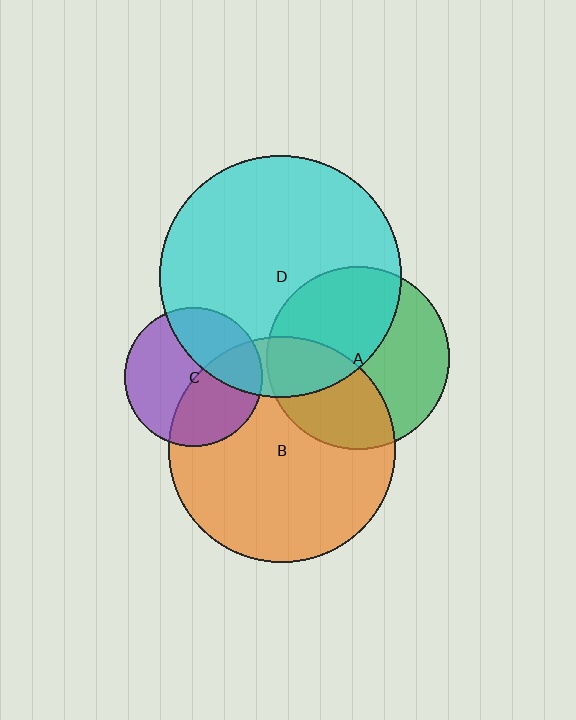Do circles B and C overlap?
Yes.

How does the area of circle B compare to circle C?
Approximately 2.7 times.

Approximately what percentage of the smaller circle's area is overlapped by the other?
Approximately 40%.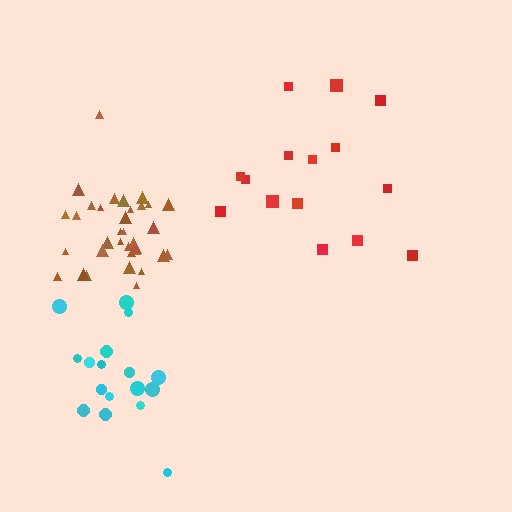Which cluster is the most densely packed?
Brown.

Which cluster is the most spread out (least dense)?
Red.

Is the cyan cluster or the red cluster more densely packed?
Cyan.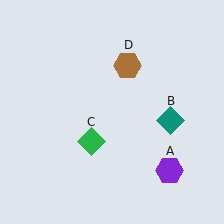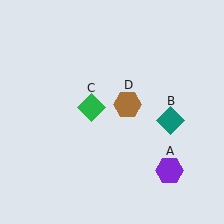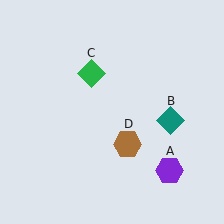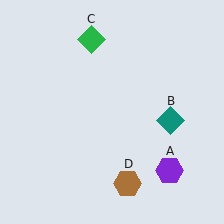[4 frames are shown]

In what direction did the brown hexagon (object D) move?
The brown hexagon (object D) moved down.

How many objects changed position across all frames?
2 objects changed position: green diamond (object C), brown hexagon (object D).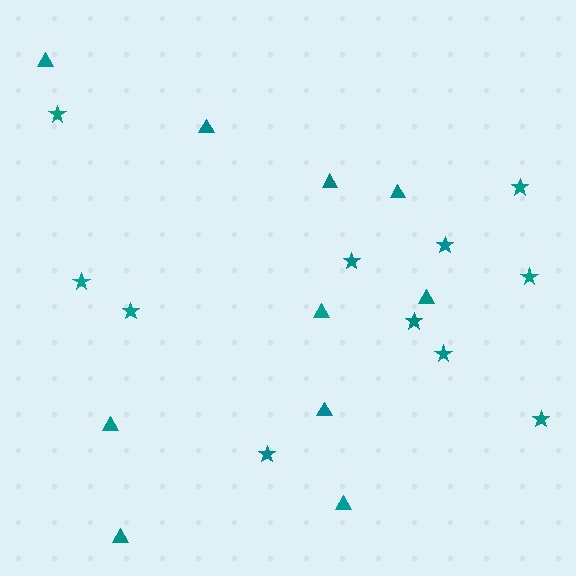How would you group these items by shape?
There are 2 groups: one group of stars (11) and one group of triangles (10).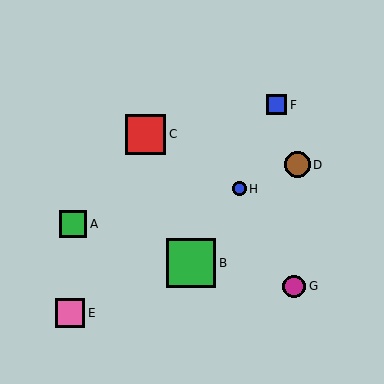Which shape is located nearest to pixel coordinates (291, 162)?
The brown circle (labeled D) at (297, 165) is nearest to that location.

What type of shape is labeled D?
Shape D is a brown circle.